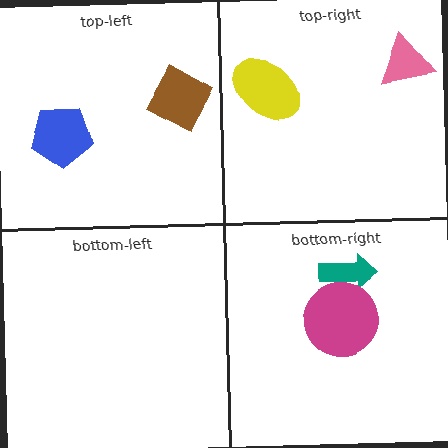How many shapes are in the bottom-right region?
2.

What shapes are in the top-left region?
The blue pentagon, the brown diamond.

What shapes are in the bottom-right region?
The teal arrow, the magenta circle.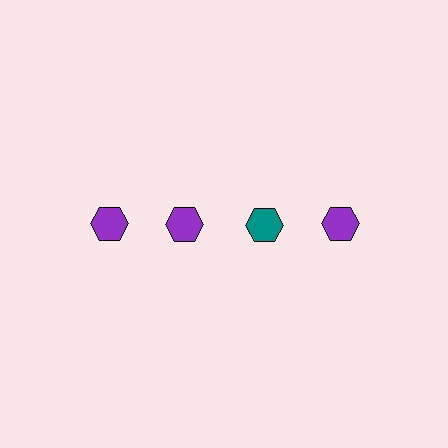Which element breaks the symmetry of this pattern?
The teal hexagon in the top row, center column breaks the symmetry. All other shapes are purple hexagons.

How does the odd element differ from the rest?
It has a different color: teal instead of purple.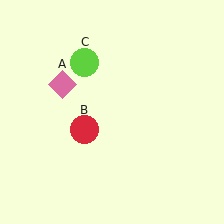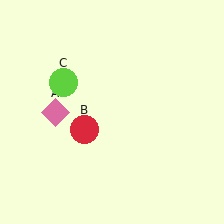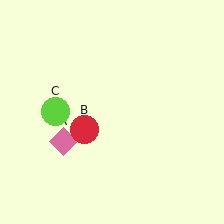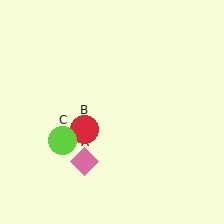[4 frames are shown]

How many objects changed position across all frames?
2 objects changed position: pink diamond (object A), lime circle (object C).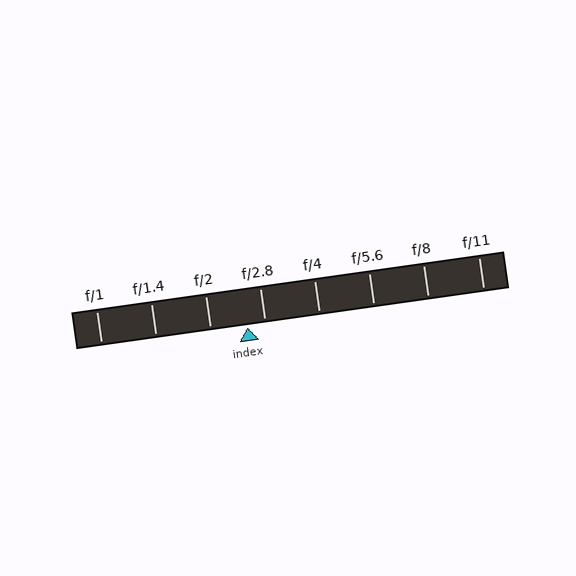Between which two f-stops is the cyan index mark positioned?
The index mark is between f/2 and f/2.8.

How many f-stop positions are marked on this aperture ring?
There are 8 f-stop positions marked.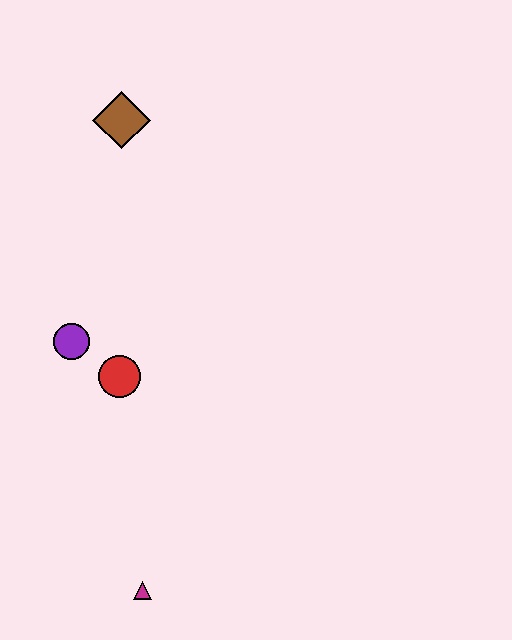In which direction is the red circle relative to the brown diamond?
The red circle is below the brown diamond.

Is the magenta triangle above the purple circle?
No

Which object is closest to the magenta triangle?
The red circle is closest to the magenta triangle.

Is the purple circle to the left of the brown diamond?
Yes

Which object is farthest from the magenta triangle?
The brown diamond is farthest from the magenta triangle.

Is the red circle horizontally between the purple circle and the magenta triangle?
Yes